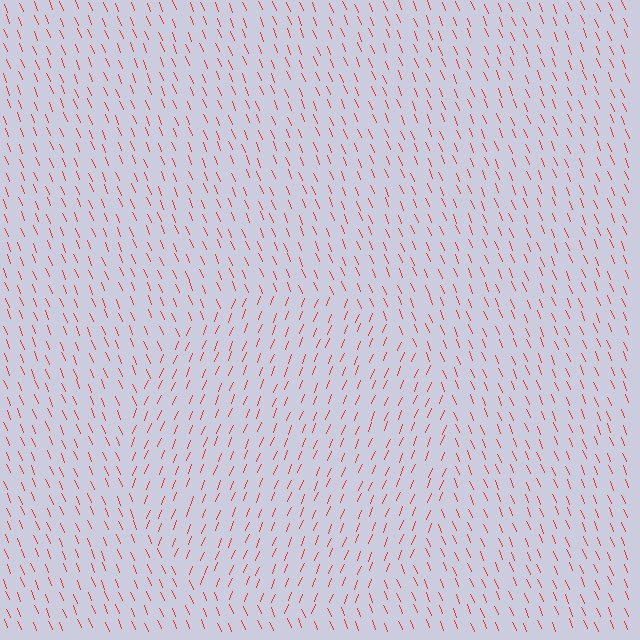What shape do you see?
I see a circle.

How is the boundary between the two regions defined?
The boundary is defined purely by a change in line orientation (approximately 45 degrees difference). All lines are the same color and thickness.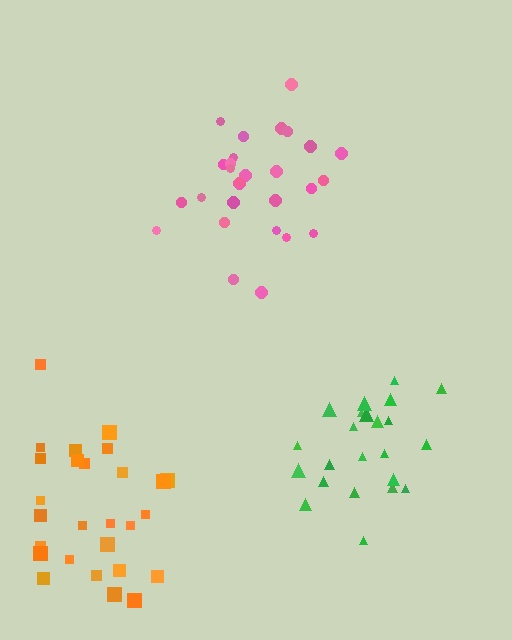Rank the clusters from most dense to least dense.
green, pink, orange.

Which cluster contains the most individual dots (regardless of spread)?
Pink (28).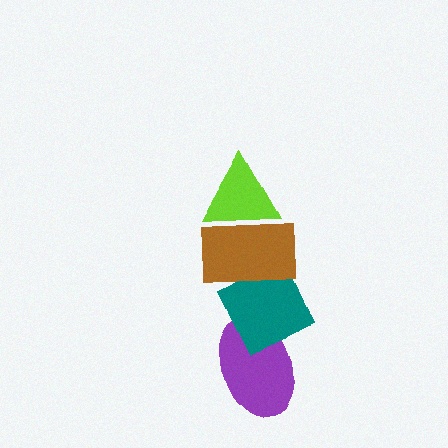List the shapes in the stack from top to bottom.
From top to bottom: the lime triangle, the brown rectangle, the teal diamond, the purple ellipse.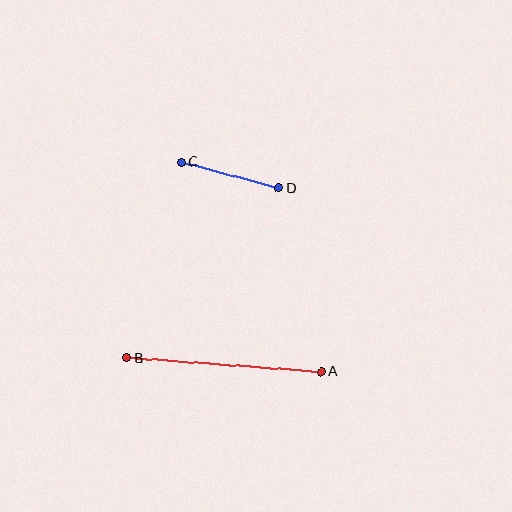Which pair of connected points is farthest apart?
Points A and B are farthest apart.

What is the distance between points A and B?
The distance is approximately 194 pixels.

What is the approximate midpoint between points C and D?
The midpoint is at approximately (230, 175) pixels.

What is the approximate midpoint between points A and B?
The midpoint is at approximately (224, 365) pixels.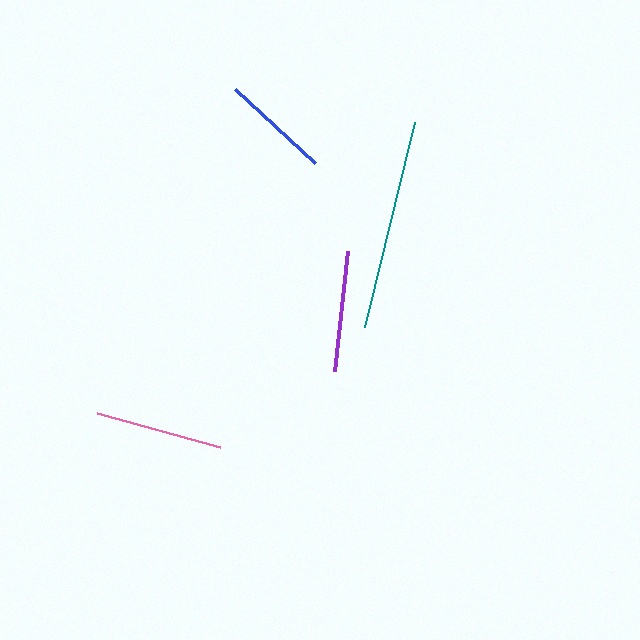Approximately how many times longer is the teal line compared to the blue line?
The teal line is approximately 1.9 times the length of the blue line.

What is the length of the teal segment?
The teal segment is approximately 211 pixels long.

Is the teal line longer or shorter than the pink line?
The teal line is longer than the pink line.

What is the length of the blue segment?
The blue segment is approximately 110 pixels long.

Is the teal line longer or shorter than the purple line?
The teal line is longer than the purple line.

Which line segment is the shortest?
The blue line is the shortest at approximately 110 pixels.